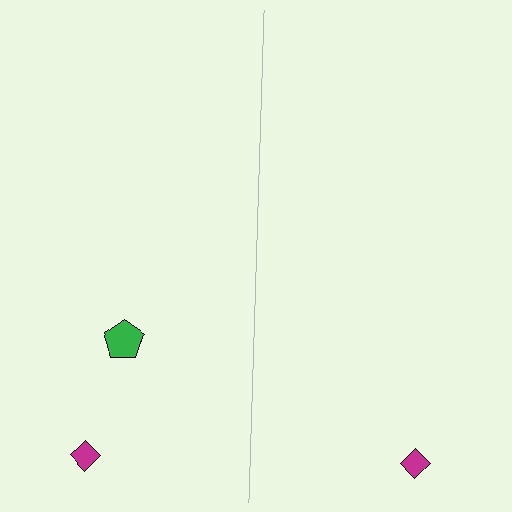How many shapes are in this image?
There are 3 shapes in this image.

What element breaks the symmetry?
A green pentagon is missing from the right side.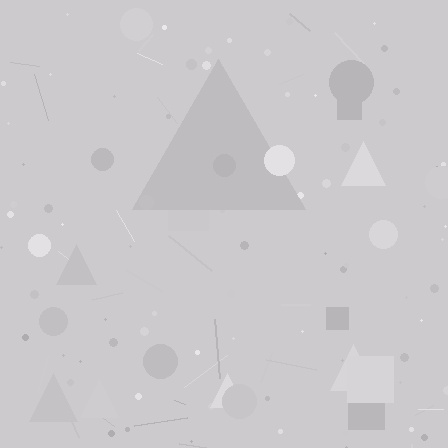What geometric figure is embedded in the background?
A triangle is embedded in the background.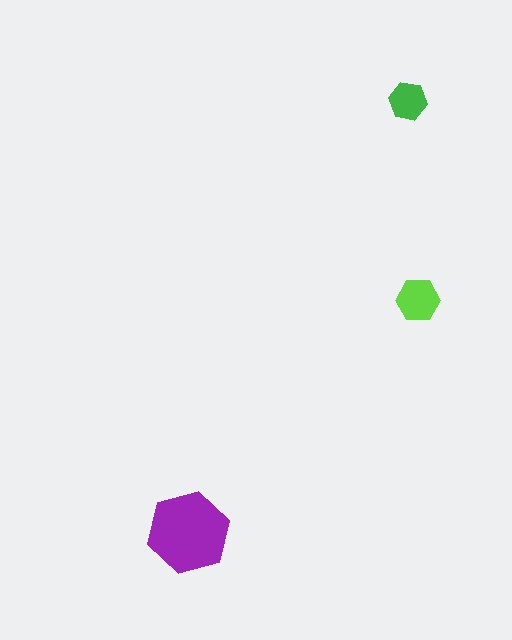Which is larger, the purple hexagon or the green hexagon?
The purple one.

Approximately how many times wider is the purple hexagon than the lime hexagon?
About 2 times wider.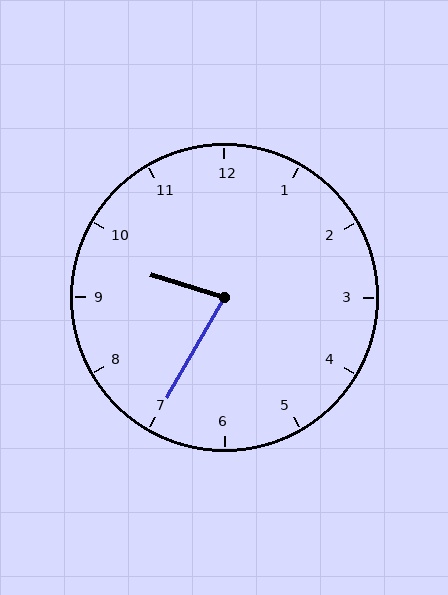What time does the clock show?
9:35.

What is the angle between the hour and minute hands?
Approximately 78 degrees.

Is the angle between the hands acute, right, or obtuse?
It is acute.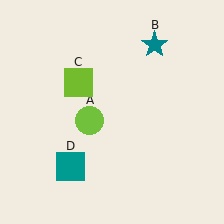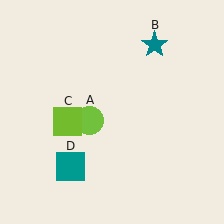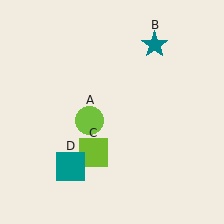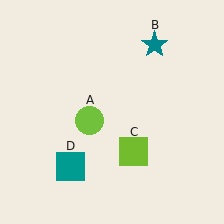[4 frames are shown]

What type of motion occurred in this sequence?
The lime square (object C) rotated counterclockwise around the center of the scene.